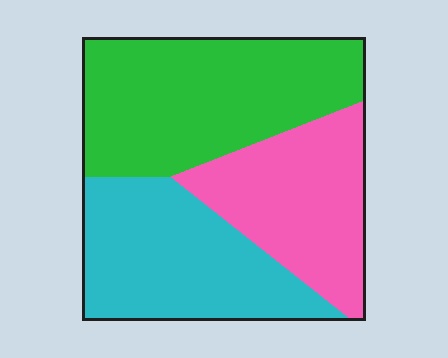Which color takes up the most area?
Green, at roughly 40%.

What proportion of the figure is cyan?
Cyan takes up about one third (1/3) of the figure.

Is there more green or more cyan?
Green.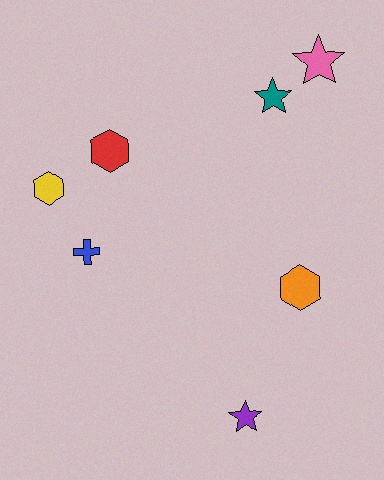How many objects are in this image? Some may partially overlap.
There are 7 objects.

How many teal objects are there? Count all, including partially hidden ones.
There is 1 teal object.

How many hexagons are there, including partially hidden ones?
There are 3 hexagons.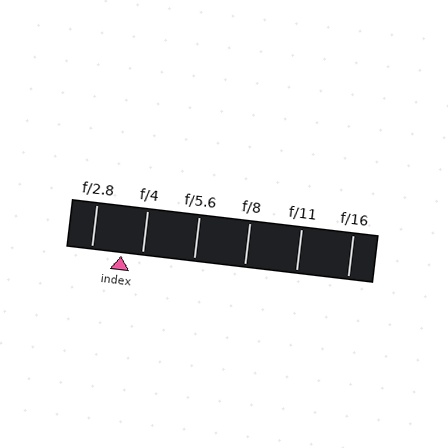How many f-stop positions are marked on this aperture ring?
There are 6 f-stop positions marked.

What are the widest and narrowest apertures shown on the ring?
The widest aperture shown is f/2.8 and the narrowest is f/16.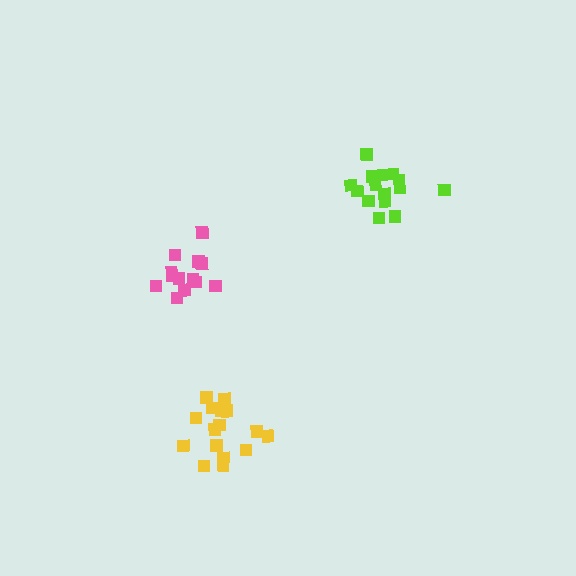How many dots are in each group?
Group 1: 16 dots, Group 2: 16 dots, Group 3: 13 dots (45 total).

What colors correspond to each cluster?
The clusters are colored: yellow, lime, pink.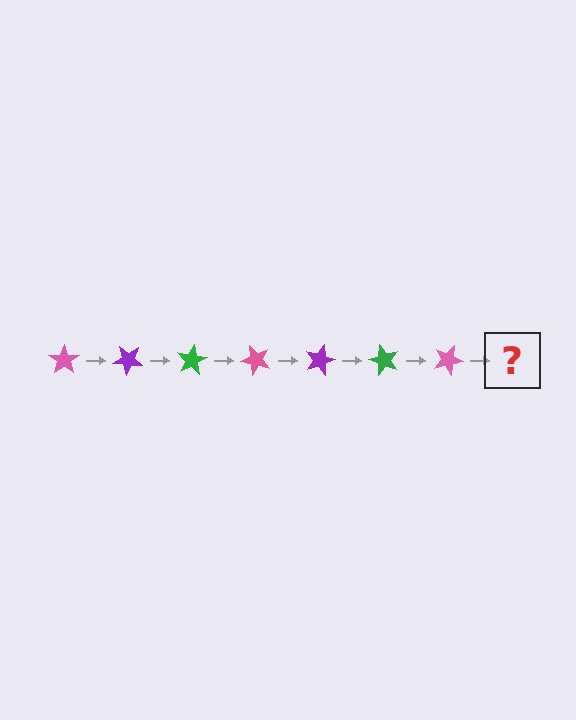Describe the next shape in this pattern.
It should be a purple star, rotated 280 degrees from the start.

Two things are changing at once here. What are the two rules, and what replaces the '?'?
The two rules are that it rotates 40 degrees each step and the color cycles through pink, purple, and green. The '?' should be a purple star, rotated 280 degrees from the start.